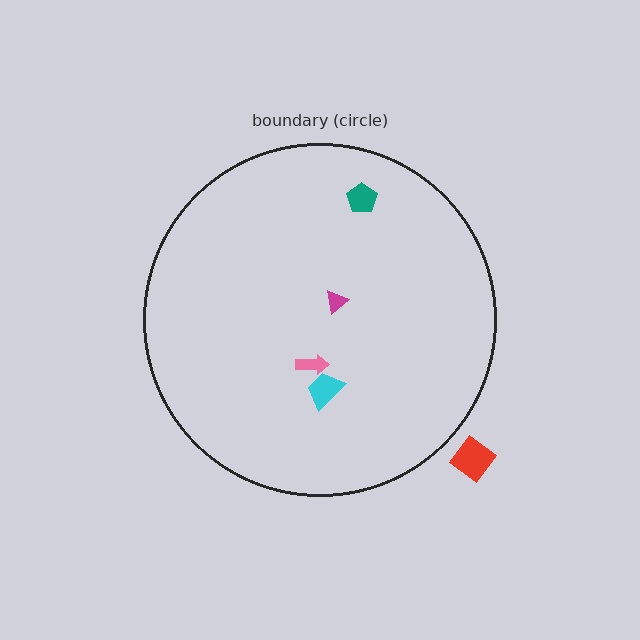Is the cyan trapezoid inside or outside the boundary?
Inside.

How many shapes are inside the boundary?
4 inside, 1 outside.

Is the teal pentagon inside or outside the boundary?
Inside.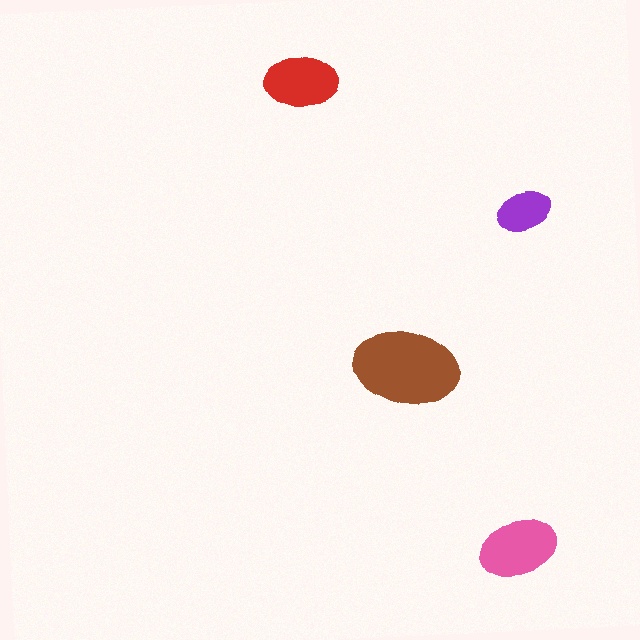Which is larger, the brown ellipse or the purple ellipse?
The brown one.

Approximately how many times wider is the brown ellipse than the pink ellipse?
About 1.5 times wider.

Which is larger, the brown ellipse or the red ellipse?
The brown one.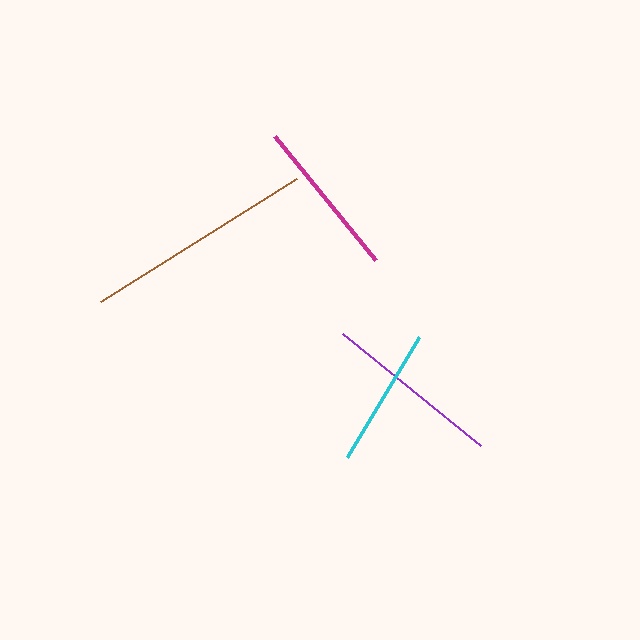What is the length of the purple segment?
The purple segment is approximately 178 pixels long.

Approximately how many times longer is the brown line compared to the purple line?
The brown line is approximately 1.3 times the length of the purple line.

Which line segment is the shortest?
The cyan line is the shortest at approximately 140 pixels.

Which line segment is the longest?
The brown line is the longest at approximately 231 pixels.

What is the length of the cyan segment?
The cyan segment is approximately 140 pixels long.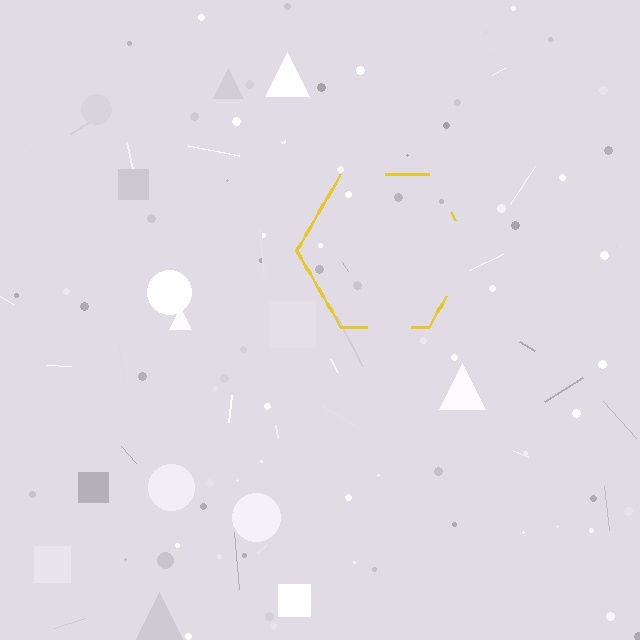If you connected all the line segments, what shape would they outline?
They would outline a hexagon.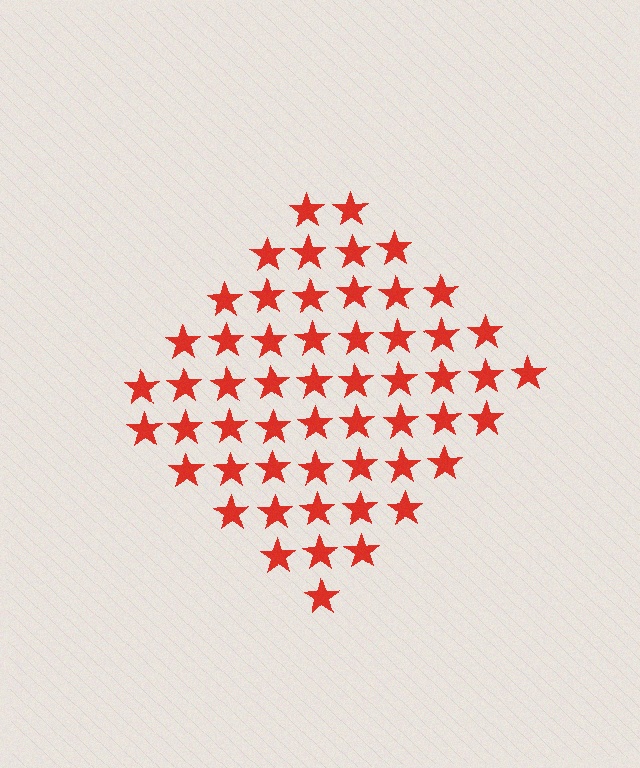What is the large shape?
The large shape is a diamond.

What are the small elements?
The small elements are stars.